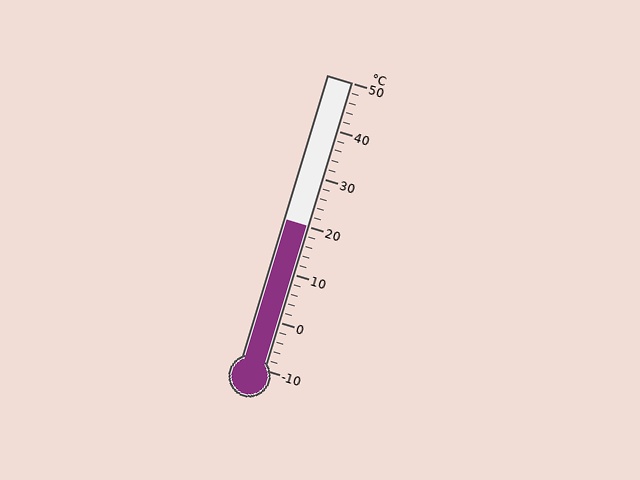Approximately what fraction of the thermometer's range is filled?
The thermometer is filled to approximately 50% of its range.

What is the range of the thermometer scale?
The thermometer scale ranges from -10°C to 50°C.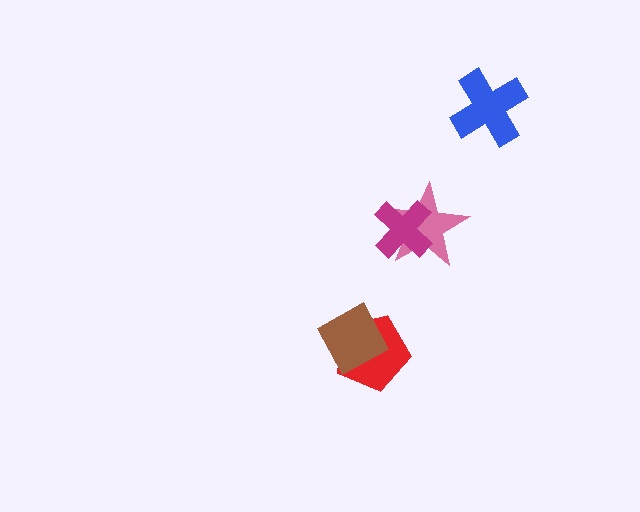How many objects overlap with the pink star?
1 object overlaps with the pink star.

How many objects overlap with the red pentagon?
1 object overlaps with the red pentagon.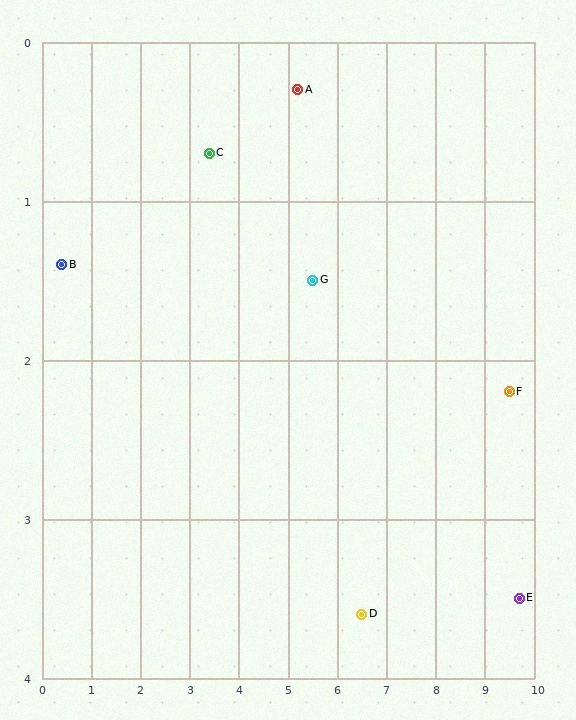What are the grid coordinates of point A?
Point A is at approximately (5.2, 0.3).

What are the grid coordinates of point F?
Point F is at approximately (9.5, 2.2).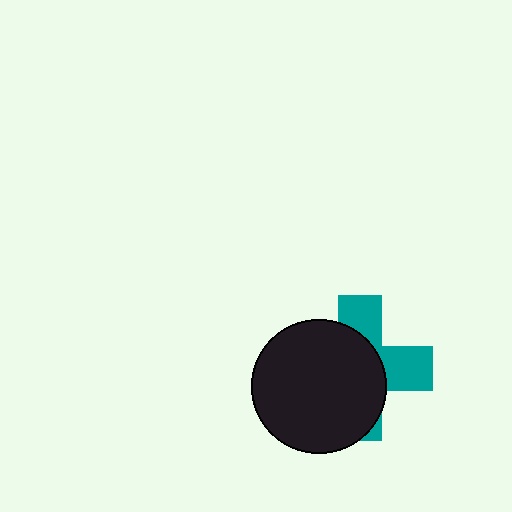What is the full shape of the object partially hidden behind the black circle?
The partially hidden object is a teal cross.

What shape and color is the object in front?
The object in front is a black circle.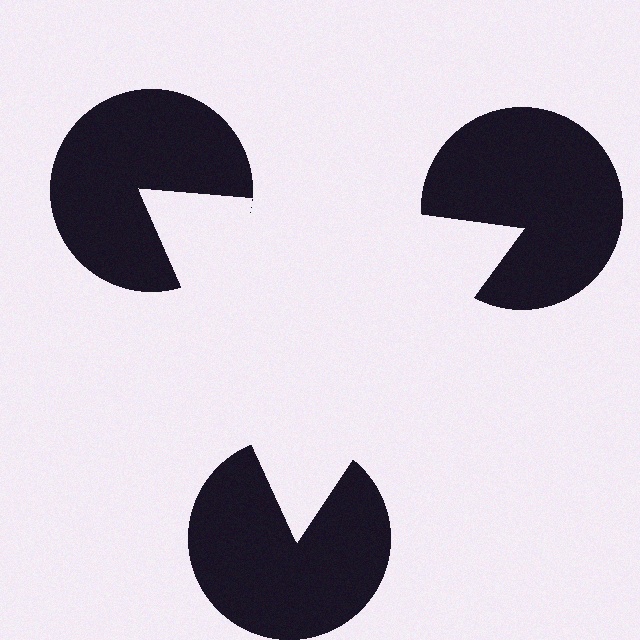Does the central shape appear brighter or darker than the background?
It typically appears slightly brighter than the background, even though no actual brightness change is drawn.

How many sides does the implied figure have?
3 sides.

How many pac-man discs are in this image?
There are 3 — one at each vertex of the illusory triangle.